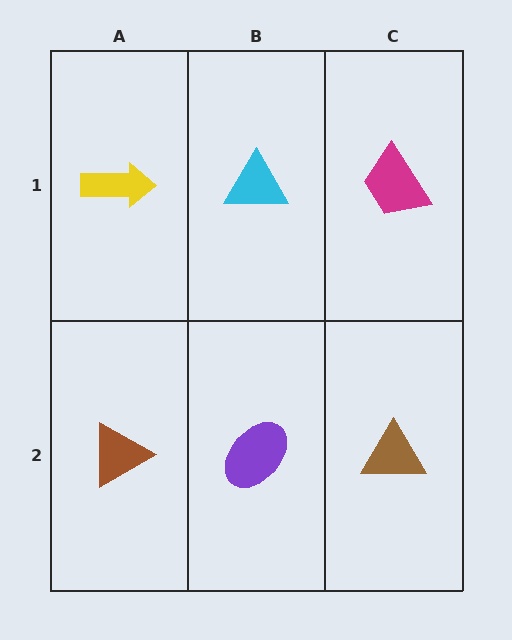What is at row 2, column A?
A brown triangle.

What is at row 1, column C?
A magenta trapezoid.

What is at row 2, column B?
A purple ellipse.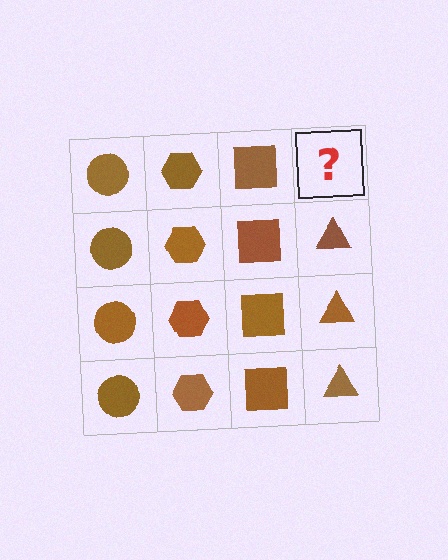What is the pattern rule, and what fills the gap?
The rule is that each column has a consistent shape. The gap should be filled with a brown triangle.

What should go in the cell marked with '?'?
The missing cell should contain a brown triangle.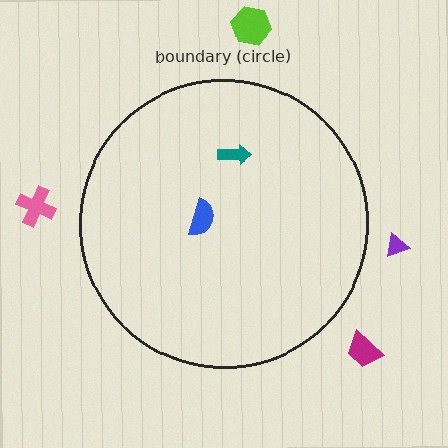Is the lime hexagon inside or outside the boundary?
Outside.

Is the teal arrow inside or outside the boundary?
Inside.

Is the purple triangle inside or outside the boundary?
Outside.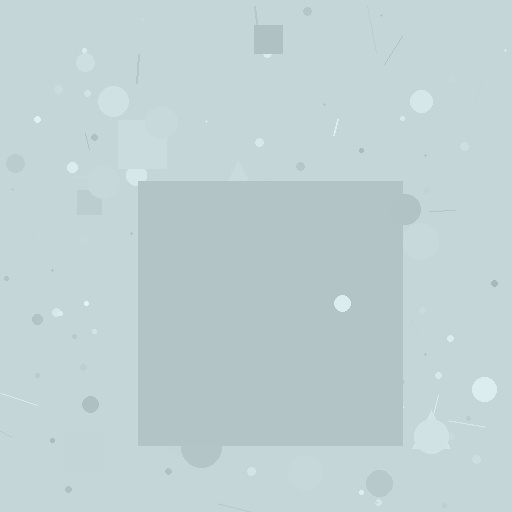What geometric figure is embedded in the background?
A square is embedded in the background.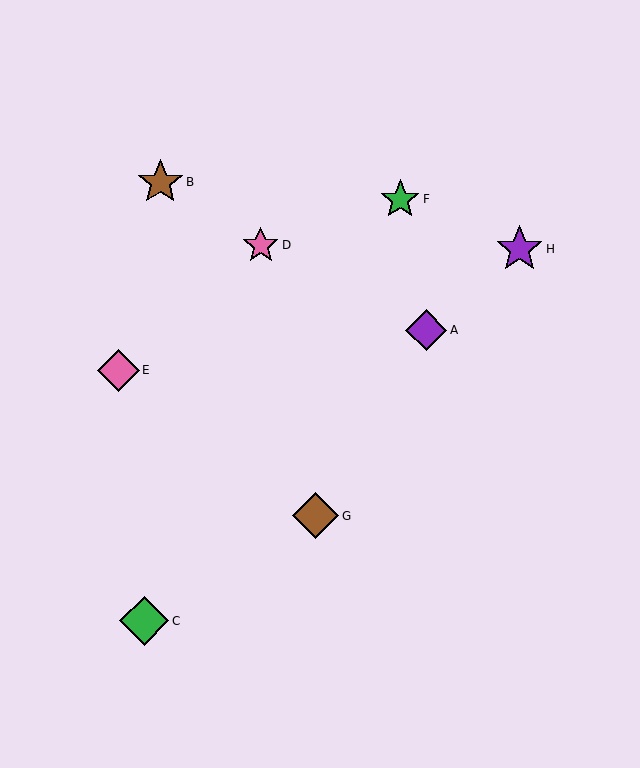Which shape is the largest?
The green diamond (labeled C) is the largest.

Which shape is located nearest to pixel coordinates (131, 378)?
The pink diamond (labeled E) at (118, 370) is nearest to that location.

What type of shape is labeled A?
Shape A is a purple diamond.